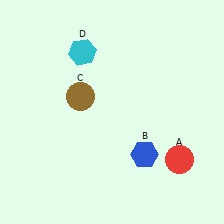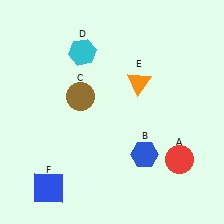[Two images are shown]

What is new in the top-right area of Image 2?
An orange triangle (E) was added in the top-right area of Image 2.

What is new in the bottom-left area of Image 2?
A blue square (F) was added in the bottom-left area of Image 2.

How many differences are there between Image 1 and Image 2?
There are 2 differences between the two images.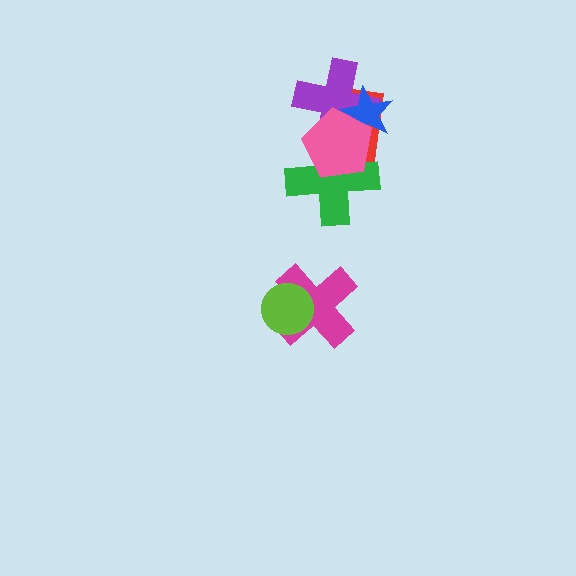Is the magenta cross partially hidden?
Yes, it is partially covered by another shape.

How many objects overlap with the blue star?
3 objects overlap with the blue star.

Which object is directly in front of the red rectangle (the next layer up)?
The green cross is directly in front of the red rectangle.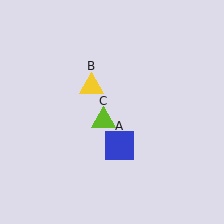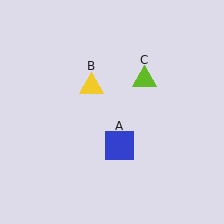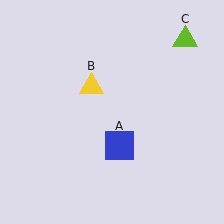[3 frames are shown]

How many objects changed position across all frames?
1 object changed position: lime triangle (object C).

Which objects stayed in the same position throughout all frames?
Blue square (object A) and yellow triangle (object B) remained stationary.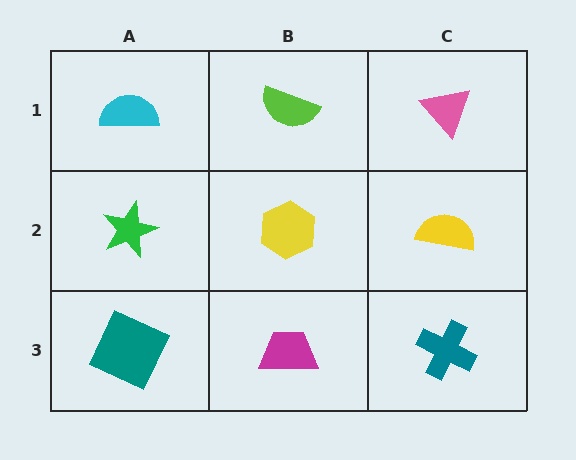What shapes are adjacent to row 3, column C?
A yellow semicircle (row 2, column C), a magenta trapezoid (row 3, column B).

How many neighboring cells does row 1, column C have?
2.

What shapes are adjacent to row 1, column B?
A yellow hexagon (row 2, column B), a cyan semicircle (row 1, column A), a pink triangle (row 1, column C).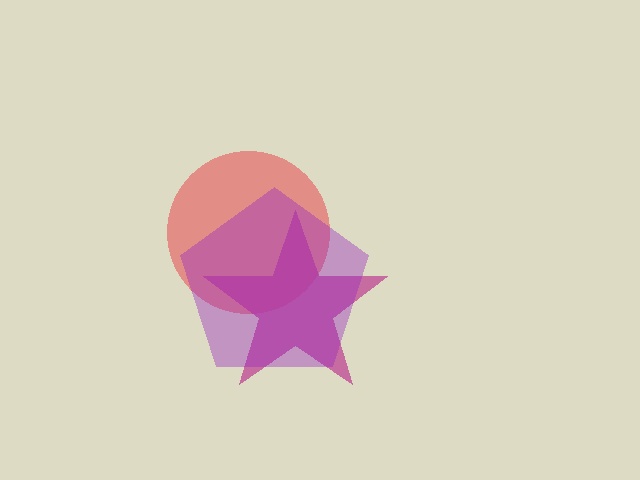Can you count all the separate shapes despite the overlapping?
Yes, there are 3 separate shapes.